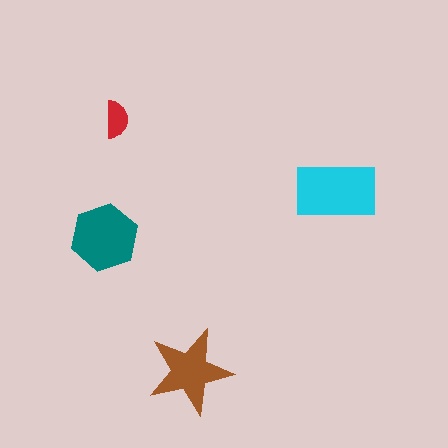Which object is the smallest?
The red semicircle.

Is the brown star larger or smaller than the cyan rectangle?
Smaller.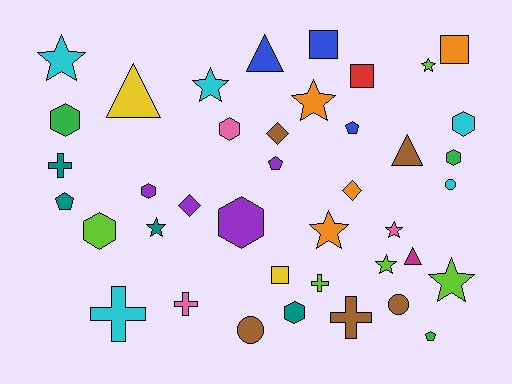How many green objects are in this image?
There are 3 green objects.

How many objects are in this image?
There are 40 objects.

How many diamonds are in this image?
There are 3 diamonds.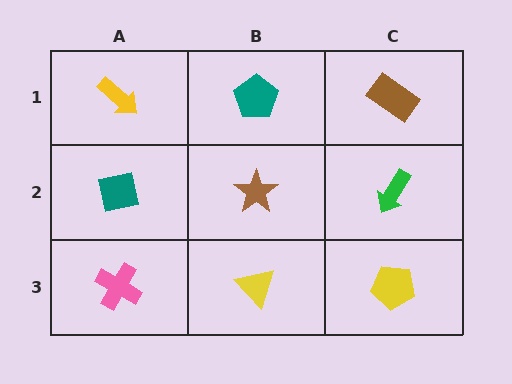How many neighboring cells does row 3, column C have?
2.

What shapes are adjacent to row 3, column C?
A green arrow (row 2, column C), a yellow triangle (row 3, column B).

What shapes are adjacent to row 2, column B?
A teal pentagon (row 1, column B), a yellow triangle (row 3, column B), a teal square (row 2, column A), a green arrow (row 2, column C).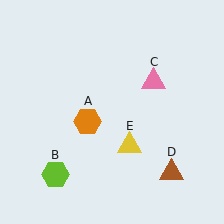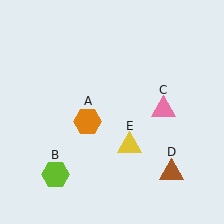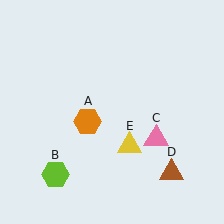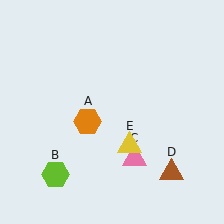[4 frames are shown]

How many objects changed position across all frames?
1 object changed position: pink triangle (object C).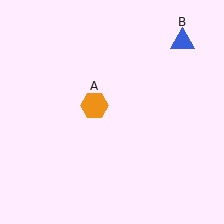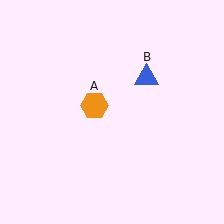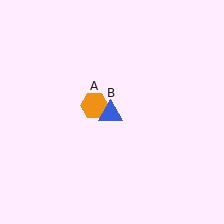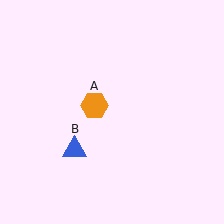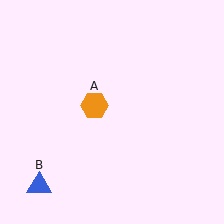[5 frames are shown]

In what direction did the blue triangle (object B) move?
The blue triangle (object B) moved down and to the left.